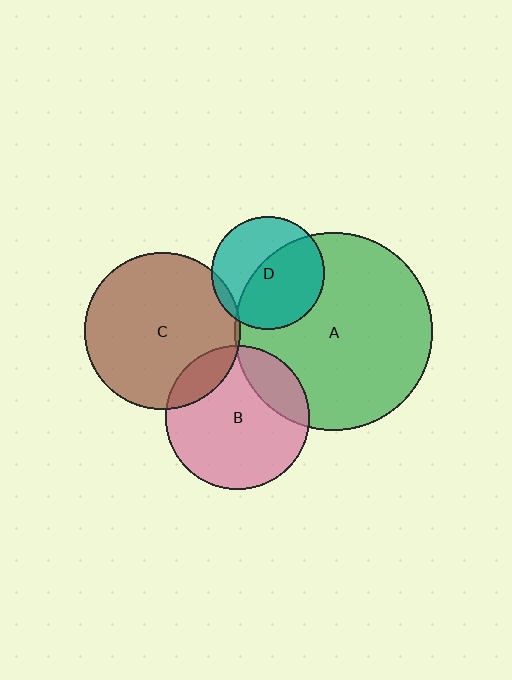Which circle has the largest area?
Circle A (green).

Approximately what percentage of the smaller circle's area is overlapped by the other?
Approximately 5%.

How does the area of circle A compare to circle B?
Approximately 1.9 times.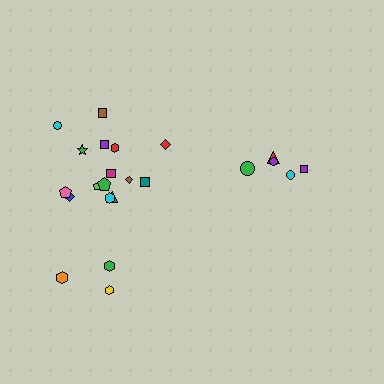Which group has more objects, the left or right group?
The left group.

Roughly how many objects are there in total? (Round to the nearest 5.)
Roughly 25 objects in total.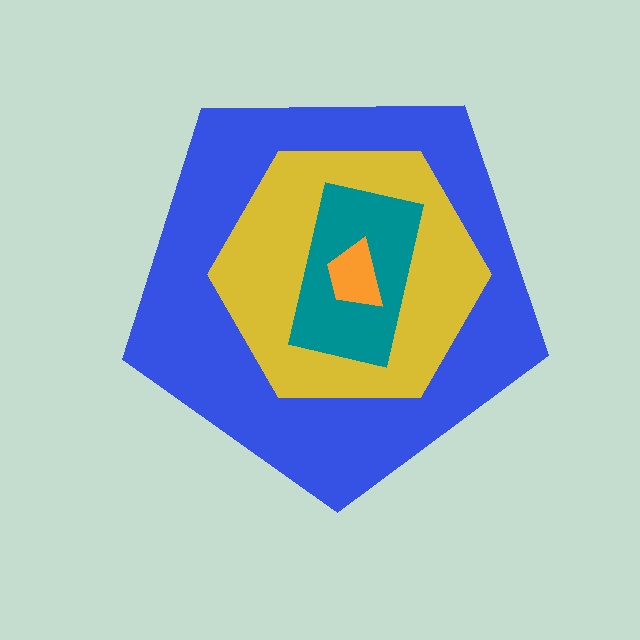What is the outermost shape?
The blue pentagon.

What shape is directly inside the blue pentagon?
The yellow hexagon.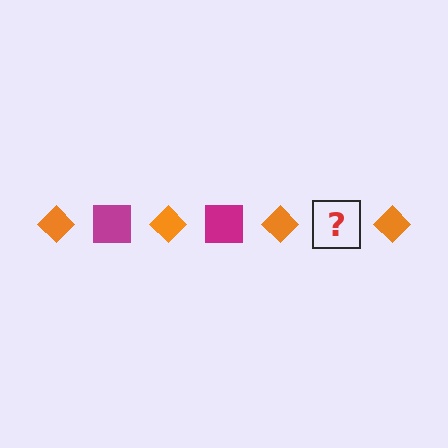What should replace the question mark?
The question mark should be replaced with a magenta square.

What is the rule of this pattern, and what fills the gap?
The rule is that the pattern alternates between orange diamond and magenta square. The gap should be filled with a magenta square.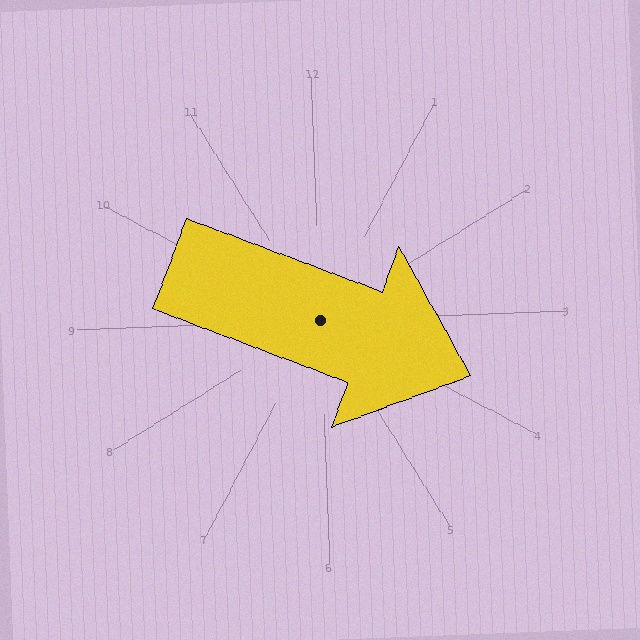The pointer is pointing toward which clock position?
Roughly 4 o'clock.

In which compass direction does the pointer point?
Southeast.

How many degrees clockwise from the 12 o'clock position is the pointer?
Approximately 113 degrees.